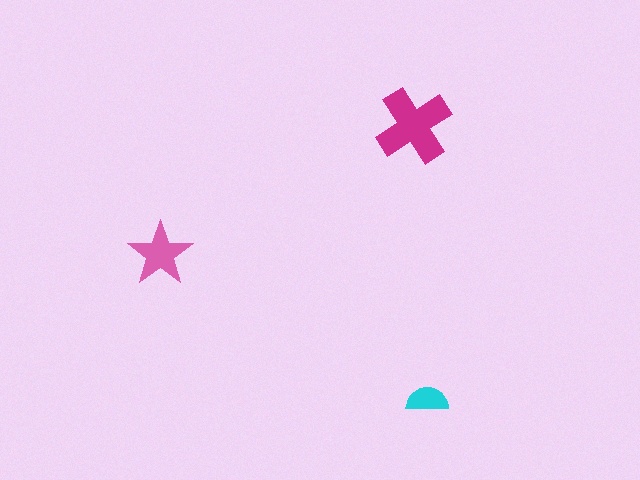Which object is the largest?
The magenta cross.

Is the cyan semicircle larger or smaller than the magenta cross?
Smaller.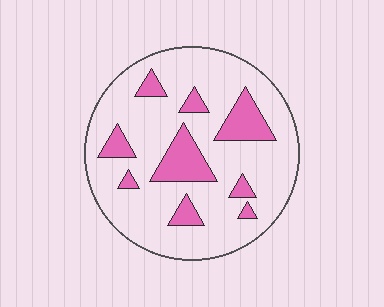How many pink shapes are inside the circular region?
9.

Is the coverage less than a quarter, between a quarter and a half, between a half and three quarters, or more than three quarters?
Less than a quarter.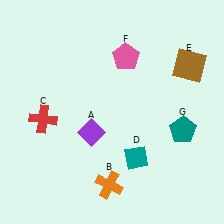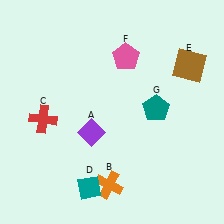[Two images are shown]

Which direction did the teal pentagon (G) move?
The teal pentagon (G) moved left.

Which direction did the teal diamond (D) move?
The teal diamond (D) moved left.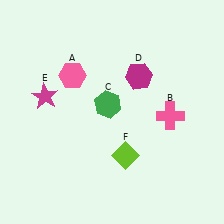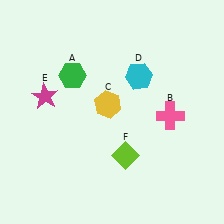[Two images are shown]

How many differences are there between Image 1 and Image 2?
There are 3 differences between the two images.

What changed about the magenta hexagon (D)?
In Image 1, D is magenta. In Image 2, it changed to cyan.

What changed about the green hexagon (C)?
In Image 1, C is green. In Image 2, it changed to yellow.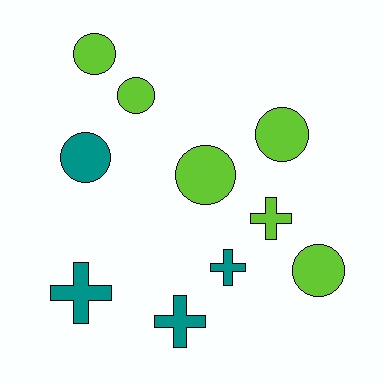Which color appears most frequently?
Lime, with 6 objects.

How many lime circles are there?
There are 5 lime circles.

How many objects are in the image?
There are 10 objects.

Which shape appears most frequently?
Circle, with 6 objects.